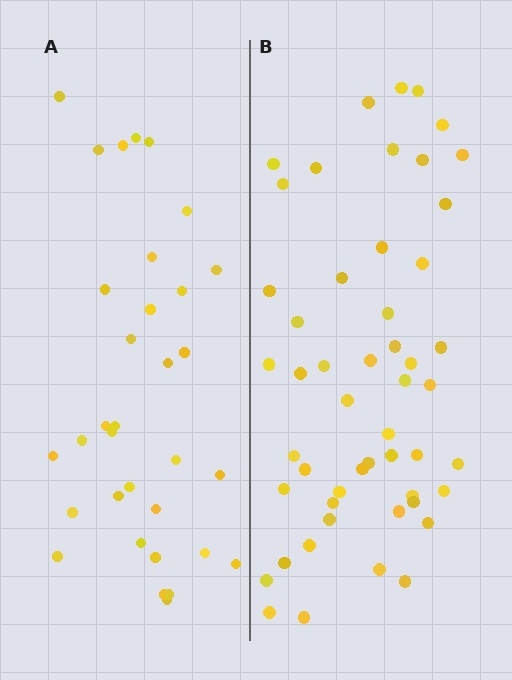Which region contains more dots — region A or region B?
Region B (the right region) has more dots.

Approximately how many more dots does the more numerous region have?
Region B has approximately 20 more dots than region A.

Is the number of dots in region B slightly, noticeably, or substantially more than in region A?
Region B has substantially more. The ratio is roughly 1.5 to 1.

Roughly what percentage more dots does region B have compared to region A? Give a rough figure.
About 55% more.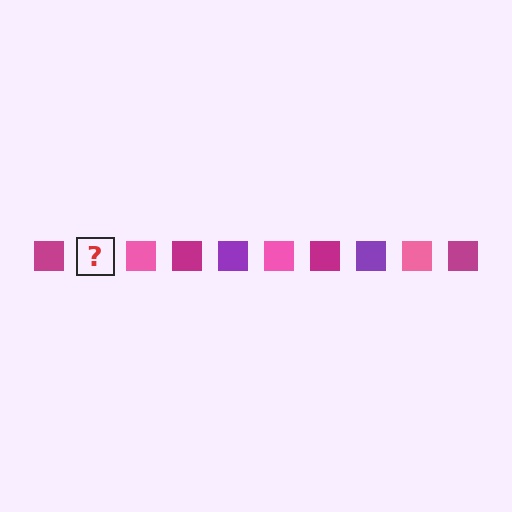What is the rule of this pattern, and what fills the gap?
The rule is that the pattern cycles through magenta, purple, pink squares. The gap should be filled with a purple square.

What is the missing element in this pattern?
The missing element is a purple square.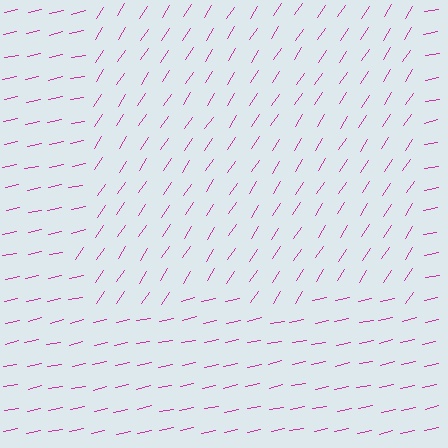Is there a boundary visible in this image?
Yes, there is a texture boundary formed by a change in line orientation.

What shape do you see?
I see a rectangle.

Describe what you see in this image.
The image is filled with small magenta line segments. A rectangle region in the image has lines oriented differently from the surrounding lines, creating a visible texture boundary.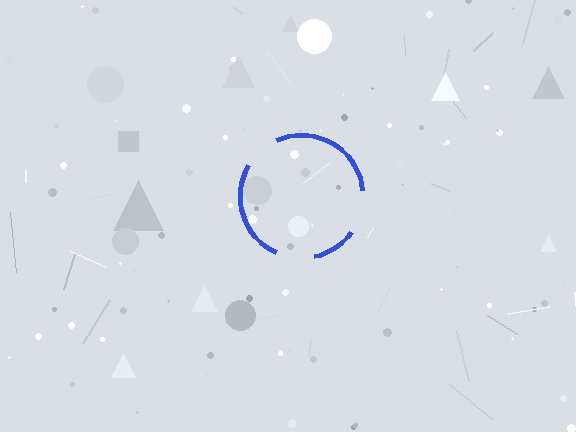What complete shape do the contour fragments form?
The contour fragments form a circle.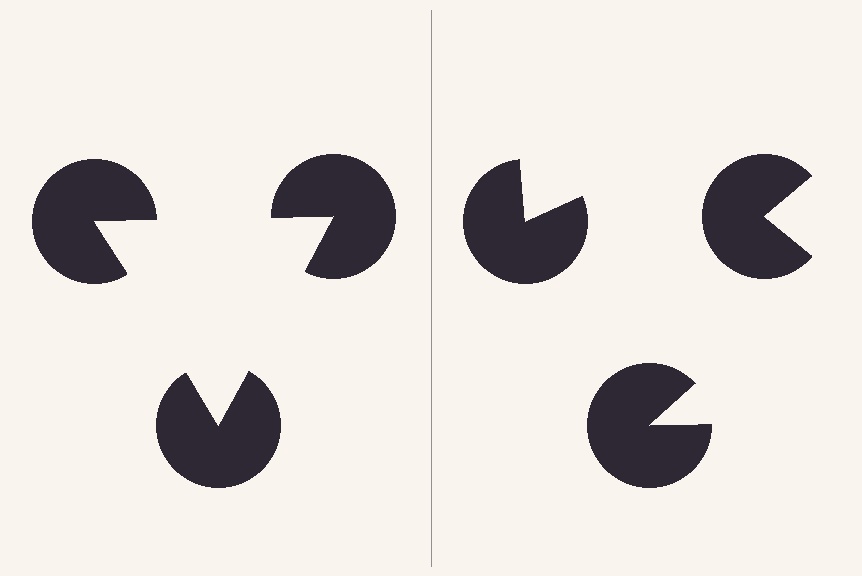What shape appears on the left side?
An illusory triangle.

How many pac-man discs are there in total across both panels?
6 — 3 on each side.